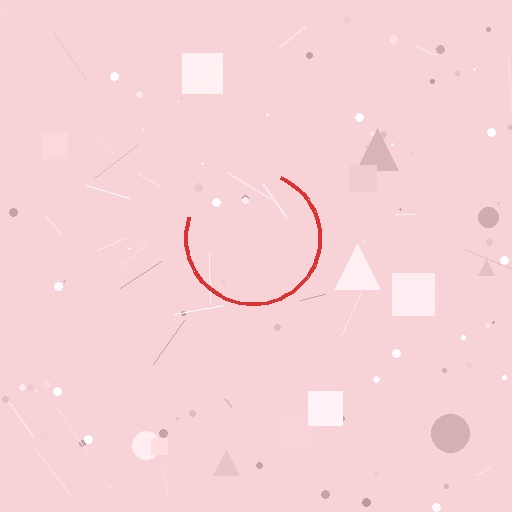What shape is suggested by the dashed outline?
The dashed outline suggests a circle.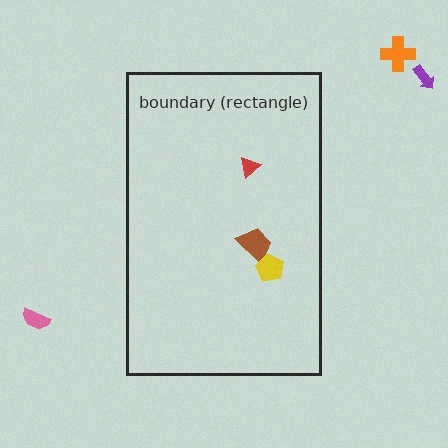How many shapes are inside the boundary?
3 inside, 3 outside.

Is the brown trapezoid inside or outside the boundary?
Inside.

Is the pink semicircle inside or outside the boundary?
Outside.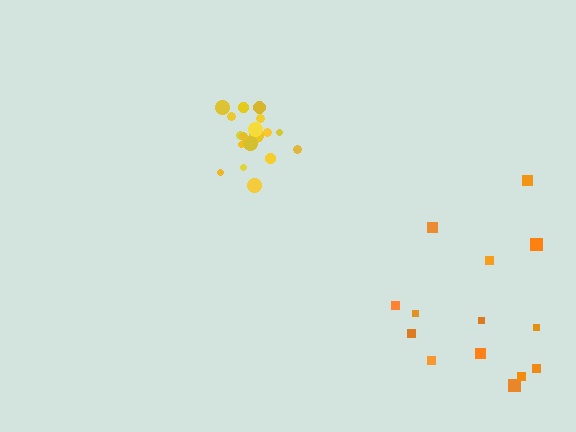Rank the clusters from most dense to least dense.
yellow, orange.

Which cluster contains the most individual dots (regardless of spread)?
Yellow (18).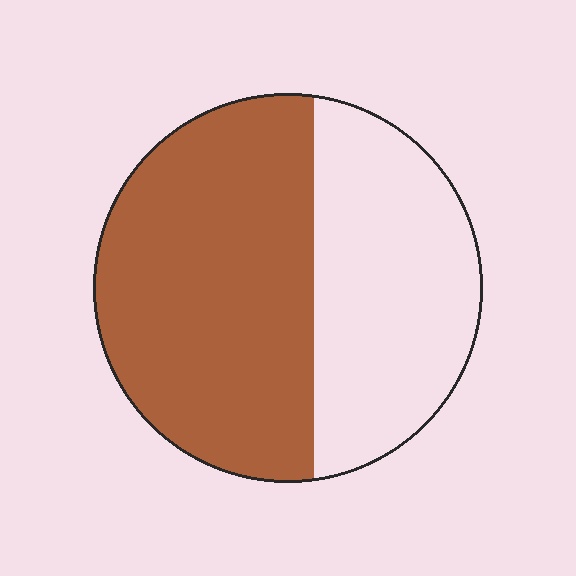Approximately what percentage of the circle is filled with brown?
Approximately 60%.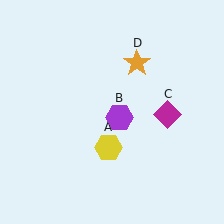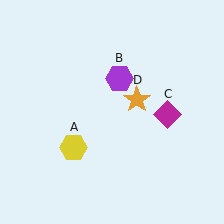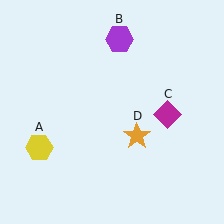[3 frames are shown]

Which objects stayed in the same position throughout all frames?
Magenta diamond (object C) remained stationary.